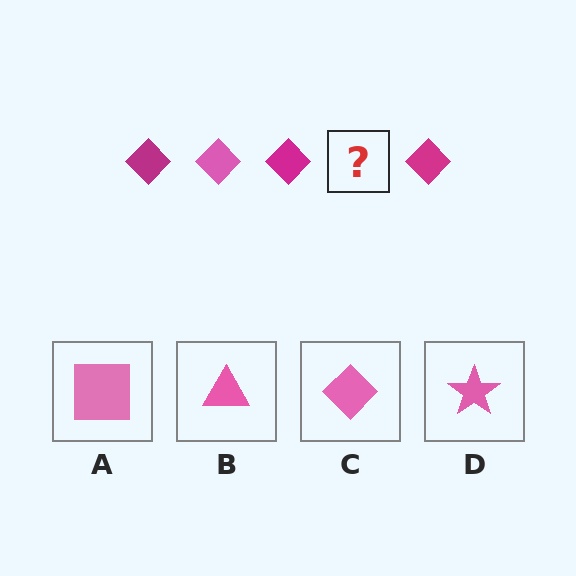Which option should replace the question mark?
Option C.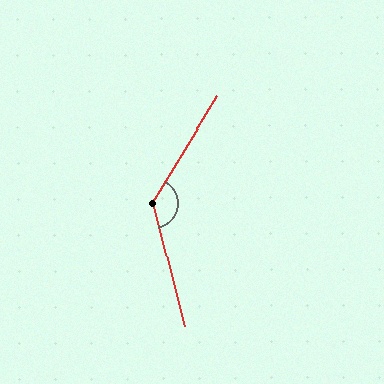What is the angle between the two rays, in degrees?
Approximately 135 degrees.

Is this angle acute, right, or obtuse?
It is obtuse.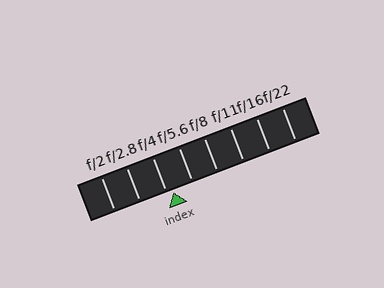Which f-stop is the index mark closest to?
The index mark is closest to f/4.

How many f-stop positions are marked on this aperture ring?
There are 8 f-stop positions marked.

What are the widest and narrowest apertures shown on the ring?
The widest aperture shown is f/2 and the narrowest is f/22.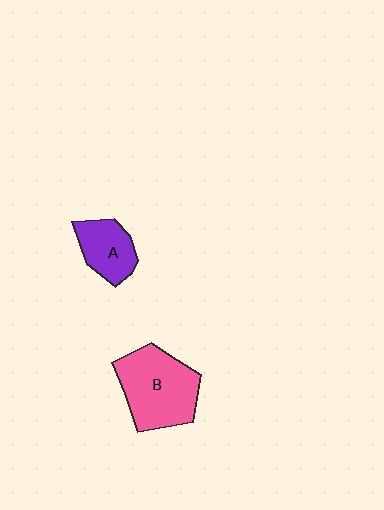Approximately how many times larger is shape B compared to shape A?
Approximately 1.8 times.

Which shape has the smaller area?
Shape A (purple).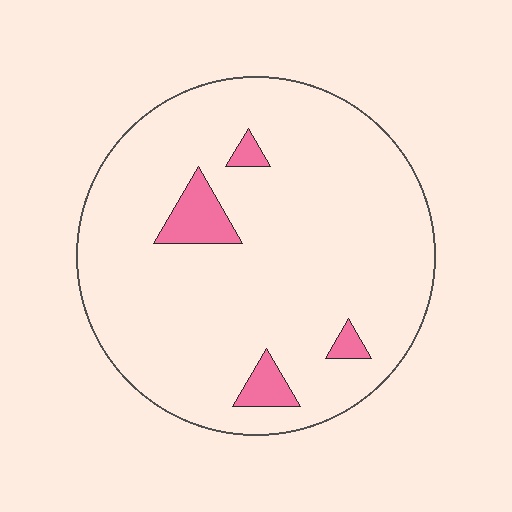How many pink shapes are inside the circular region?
4.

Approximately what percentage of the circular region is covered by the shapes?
Approximately 5%.